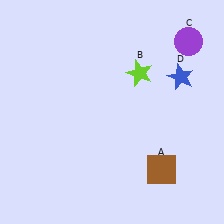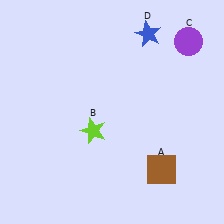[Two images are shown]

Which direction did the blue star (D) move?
The blue star (D) moved up.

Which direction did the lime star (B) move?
The lime star (B) moved down.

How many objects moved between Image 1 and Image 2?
2 objects moved between the two images.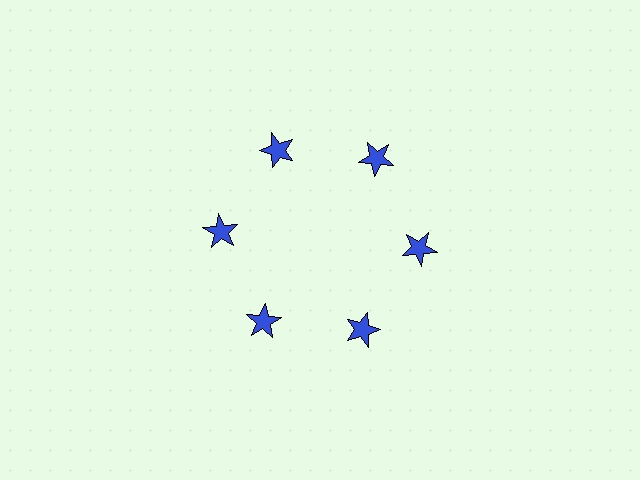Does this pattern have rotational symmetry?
Yes, this pattern has 6-fold rotational symmetry. It looks the same after rotating 60 degrees around the center.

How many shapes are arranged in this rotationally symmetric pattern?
There are 6 shapes, arranged in 6 groups of 1.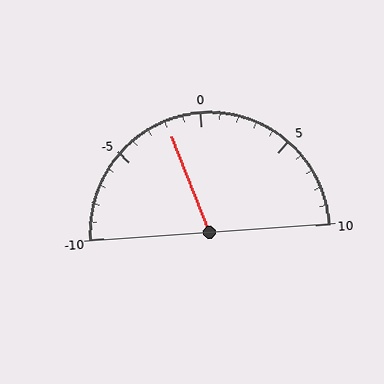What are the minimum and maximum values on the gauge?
The gauge ranges from -10 to 10.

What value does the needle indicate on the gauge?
The needle indicates approximately -2.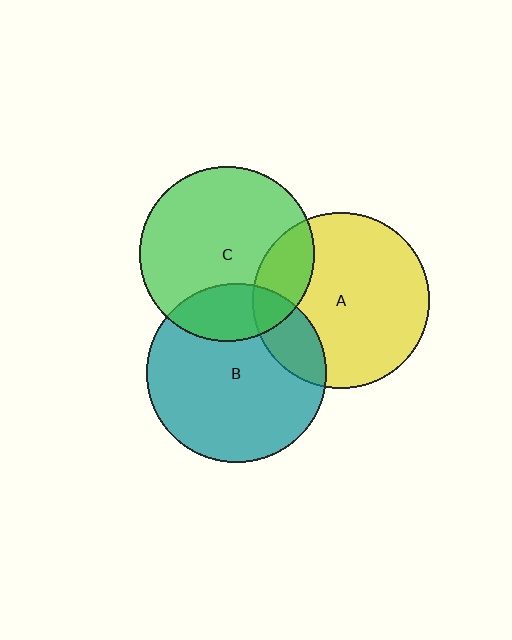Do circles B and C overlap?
Yes.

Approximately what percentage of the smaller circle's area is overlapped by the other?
Approximately 20%.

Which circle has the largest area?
Circle B (teal).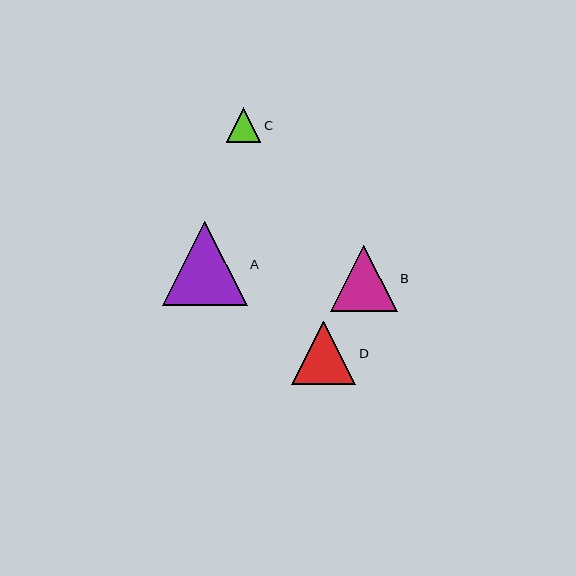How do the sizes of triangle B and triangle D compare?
Triangle B and triangle D are approximately the same size.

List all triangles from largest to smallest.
From largest to smallest: A, B, D, C.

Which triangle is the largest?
Triangle A is the largest with a size of approximately 85 pixels.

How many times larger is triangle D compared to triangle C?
Triangle D is approximately 1.9 times the size of triangle C.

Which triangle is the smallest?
Triangle C is the smallest with a size of approximately 34 pixels.